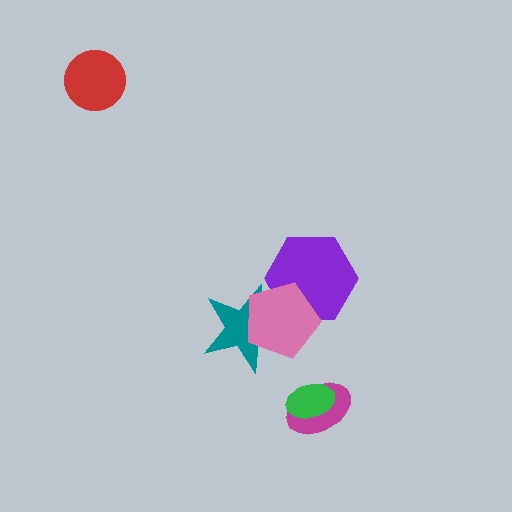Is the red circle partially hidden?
No, no other shape covers it.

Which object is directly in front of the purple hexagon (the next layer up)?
The teal star is directly in front of the purple hexagon.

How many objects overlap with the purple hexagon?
2 objects overlap with the purple hexagon.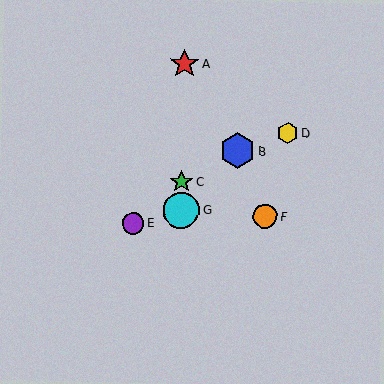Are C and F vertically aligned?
No, C is at x≈182 and F is at x≈265.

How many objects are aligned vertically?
3 objects (A, C, G) are aligned vertically.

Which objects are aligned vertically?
Objects A, C, G are aligned vertically.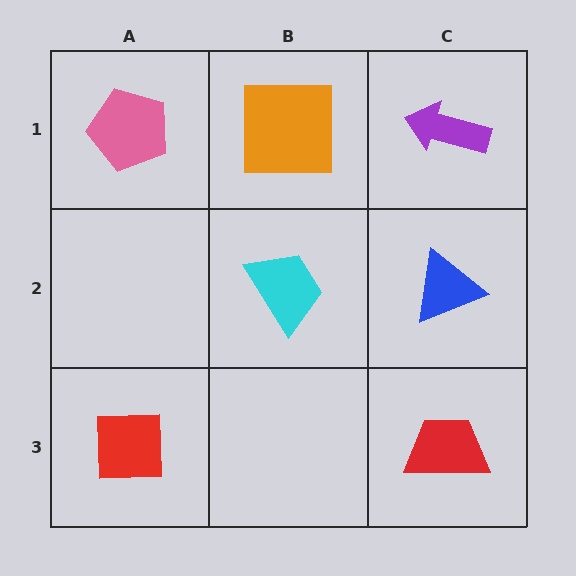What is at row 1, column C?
A purple arrow.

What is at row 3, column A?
A red square.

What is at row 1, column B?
An orange square.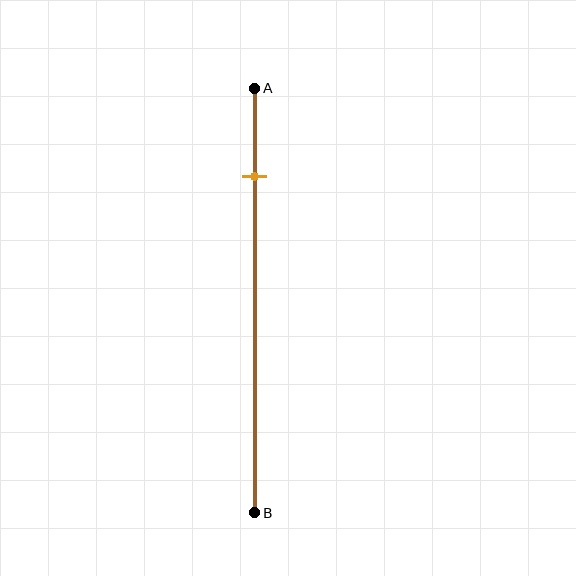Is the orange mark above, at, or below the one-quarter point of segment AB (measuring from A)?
The orange mark is above the one-quarter point of segment AB.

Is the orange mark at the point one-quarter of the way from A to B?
No, the mark is at about 20% from A, not at the 25% one-quarter point.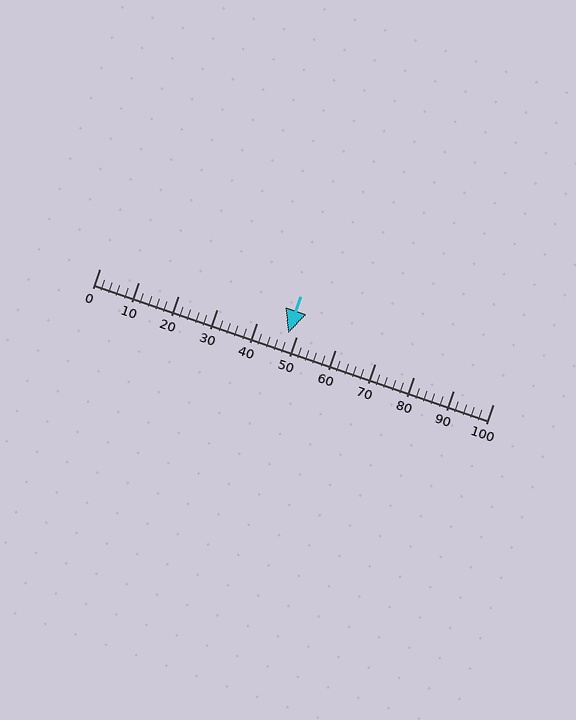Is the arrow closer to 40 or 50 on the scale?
The arrow is closer to 50.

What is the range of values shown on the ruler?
The ruler shows values from 0 to 100.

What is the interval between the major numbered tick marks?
The major tick marks are spaced 10 units apart.